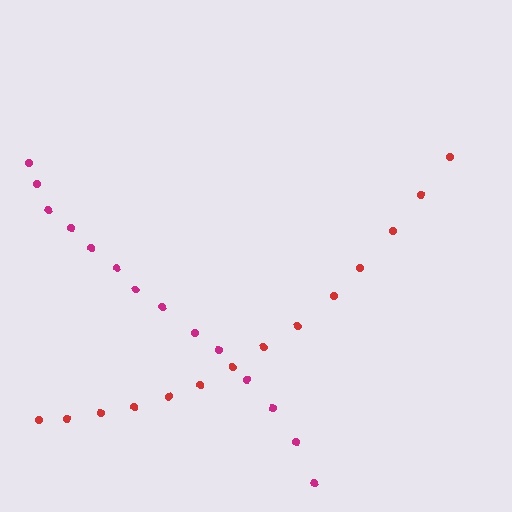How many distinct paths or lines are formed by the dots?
There are 2 distinct paths.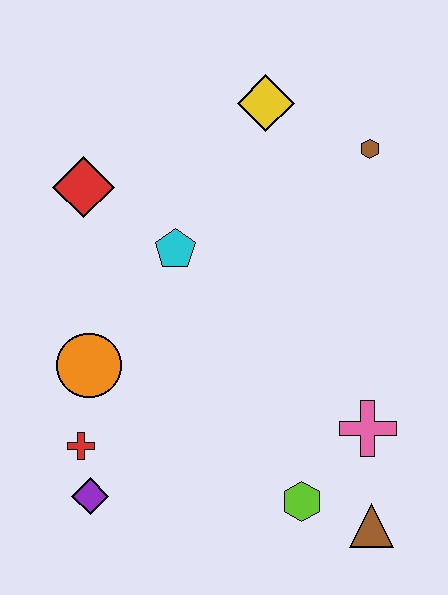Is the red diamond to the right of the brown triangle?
No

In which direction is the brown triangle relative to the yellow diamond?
The brown triangle is below the yellow diamond.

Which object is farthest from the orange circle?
The brown hexagon is farthest from the orange circle.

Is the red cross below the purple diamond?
No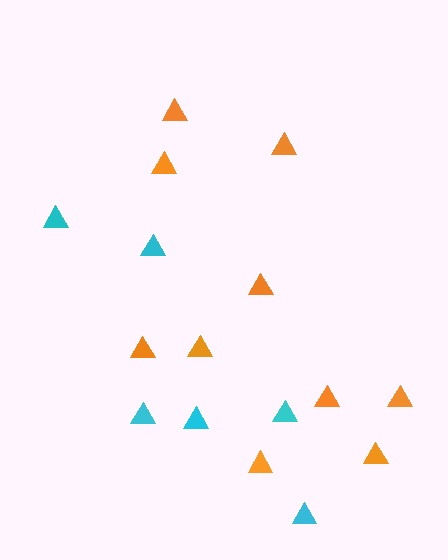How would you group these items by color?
There are 2 groups: one group of cyan triangles (6) and one group of orange triangles (10).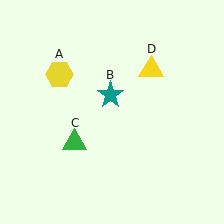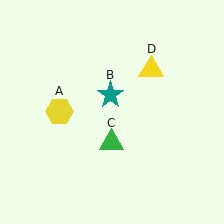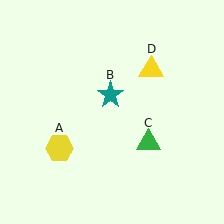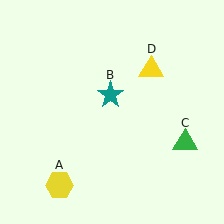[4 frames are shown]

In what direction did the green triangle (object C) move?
The green triangle (object C) moved right.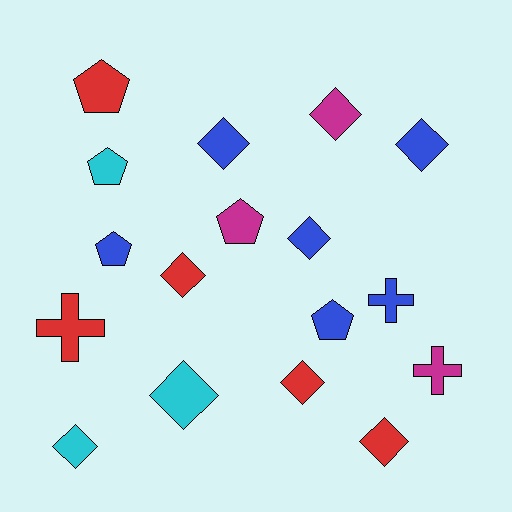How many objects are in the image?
There are 17 objects.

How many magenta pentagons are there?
There is 1 magenta pentagon.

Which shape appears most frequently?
Diamond, with 9 objects.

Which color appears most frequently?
Blue, with 6 objects.